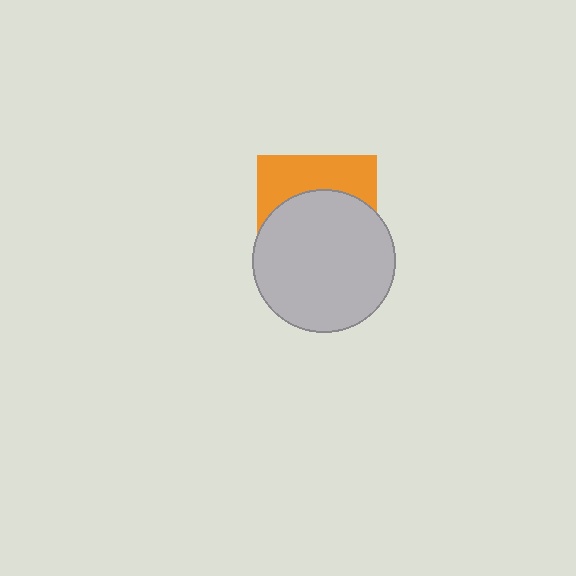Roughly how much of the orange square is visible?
A small part of it is visible (roughly 36%).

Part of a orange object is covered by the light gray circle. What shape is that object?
It is a square.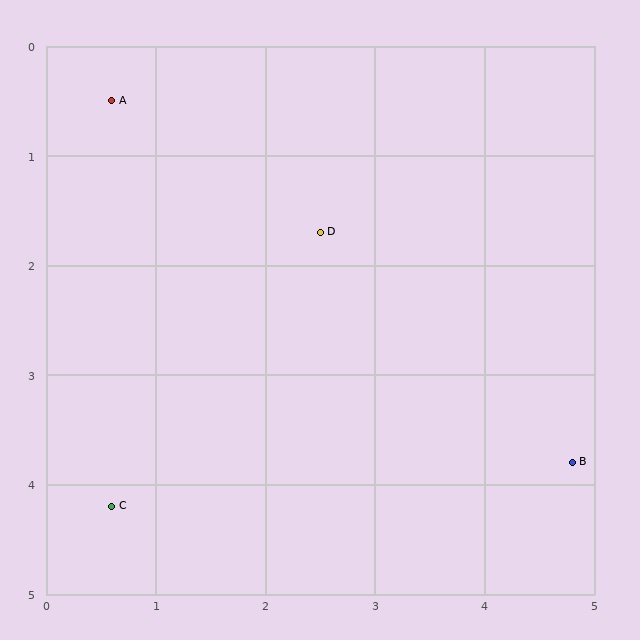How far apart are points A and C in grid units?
Points A and C are about 3.7 grid units apart.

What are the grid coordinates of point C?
Point C is at approximately (0.6, 4.2).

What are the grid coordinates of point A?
Point A is at approximately (0.6, 0.5).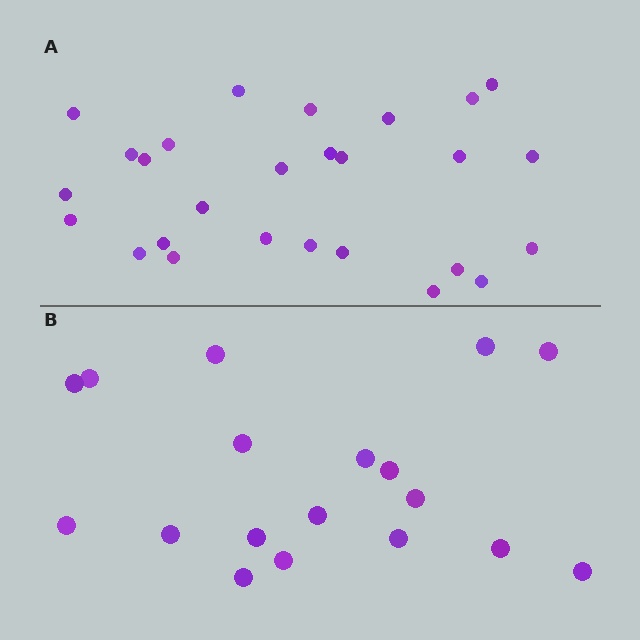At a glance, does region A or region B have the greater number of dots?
Region A (the top region) has more dots.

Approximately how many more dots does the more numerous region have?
Region A has roughly 8 or so more dots than region B.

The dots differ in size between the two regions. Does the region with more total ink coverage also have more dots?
No. Region B has more total ink coverage because its dots are larger, but region A actually contains more individual dots. Total area can be misleading — the number of items is what matters here.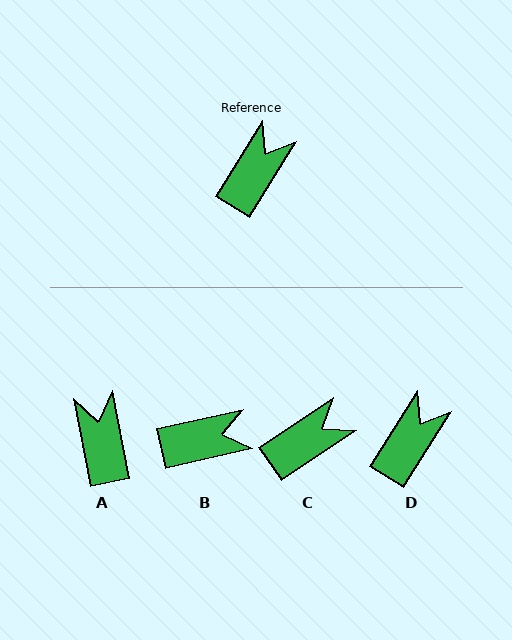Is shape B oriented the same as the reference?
No, it is off by about 45 degrees.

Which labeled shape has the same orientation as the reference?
D.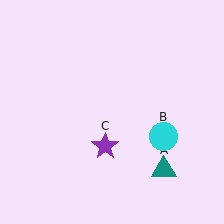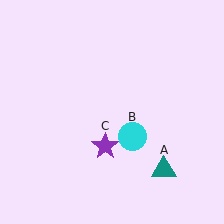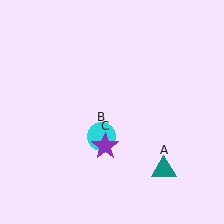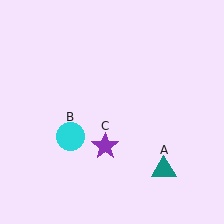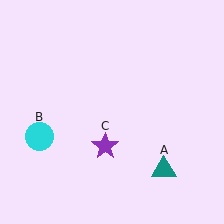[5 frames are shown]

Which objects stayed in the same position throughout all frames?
Teal triangle (object A) and purple star (object C) remained stationary.